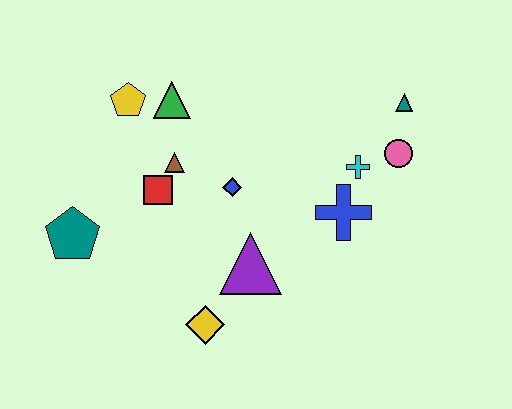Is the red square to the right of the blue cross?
No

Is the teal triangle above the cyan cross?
Yes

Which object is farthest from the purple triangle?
The teal triangle is farthest from the purple triangle.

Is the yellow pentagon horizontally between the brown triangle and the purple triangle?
No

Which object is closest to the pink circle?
The cyan cross is closest to the pink circle.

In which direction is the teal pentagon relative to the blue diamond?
The teal pentagon is to the left of the blue diamond.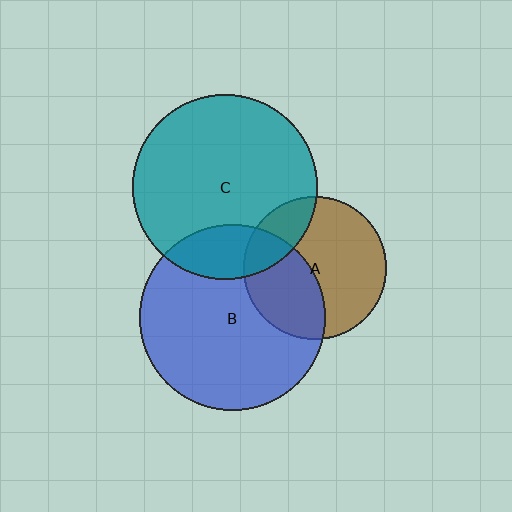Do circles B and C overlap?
Yes.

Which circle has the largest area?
Circle B (blue).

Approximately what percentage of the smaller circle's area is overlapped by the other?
Approximately 20%.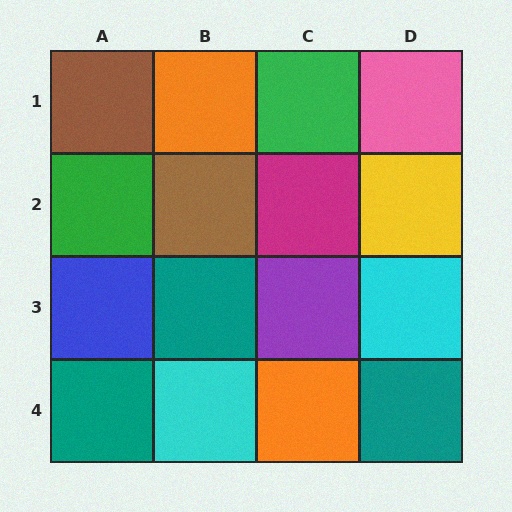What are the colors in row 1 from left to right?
Brown, orange, green, pink.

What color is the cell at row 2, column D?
Yellow.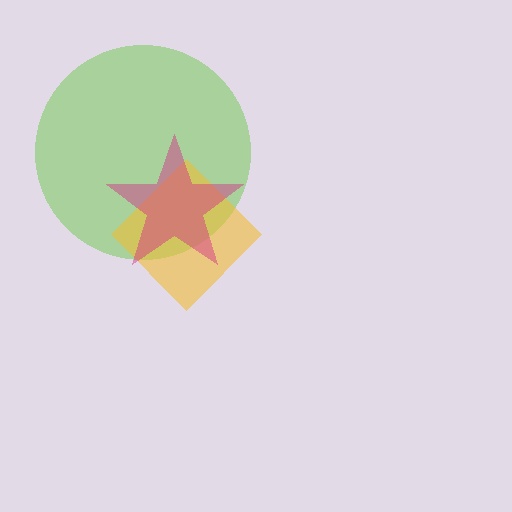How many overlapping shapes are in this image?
There are 3 overlapping shapes in the image.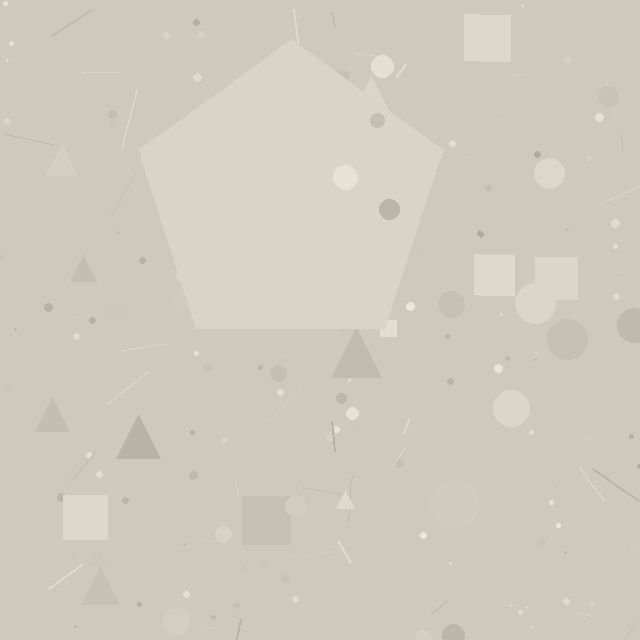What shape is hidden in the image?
A pentagon is hidden in the image.